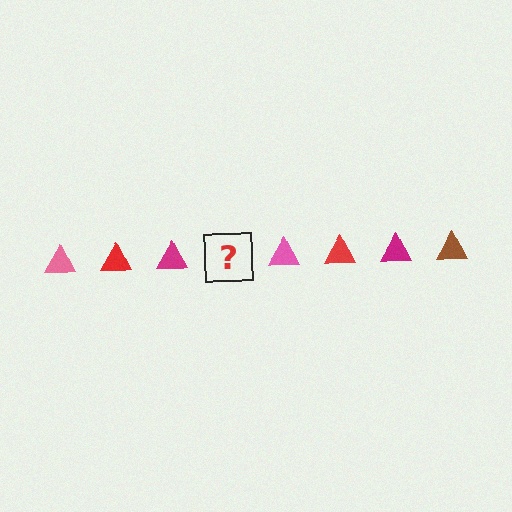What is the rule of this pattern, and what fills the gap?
The rule is that the pattern cycles through pink, red, magenta, brown triangles. The gap should be filled with a brown triangle.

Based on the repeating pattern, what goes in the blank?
The blank should be a brown triangle.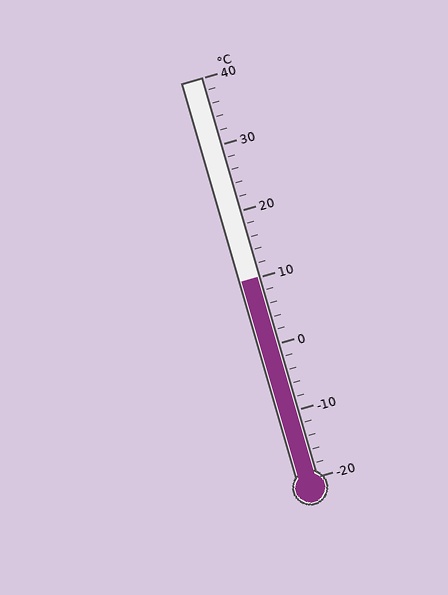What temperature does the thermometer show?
The thermometer shows approximately 10°C.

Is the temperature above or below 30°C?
The temperature is below 30°C.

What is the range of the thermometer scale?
The thermometer scale ranges from -20°C to 40°C.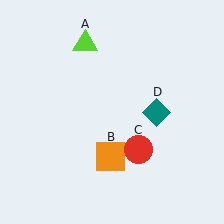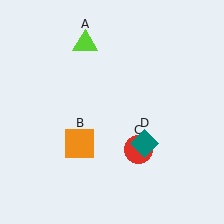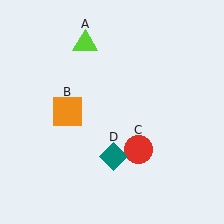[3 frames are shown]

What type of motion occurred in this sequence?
The orange square (object B), teal diamond (object D) rotated clockwise around the center of the scene.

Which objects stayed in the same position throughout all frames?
Lime triangle (object A) and red circle (object C) remained stationary.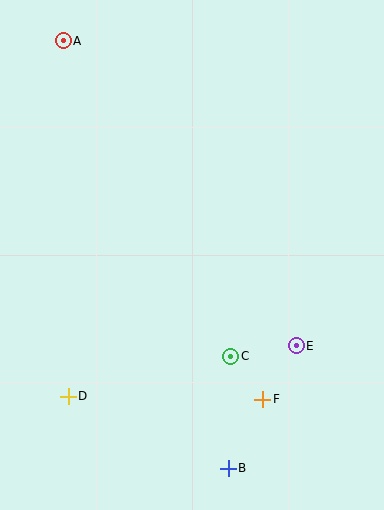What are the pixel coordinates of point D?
Point D is at (68, 396).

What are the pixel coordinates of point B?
Point B is at (228, 468).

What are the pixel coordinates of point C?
Point C is at (231, 356).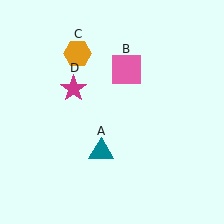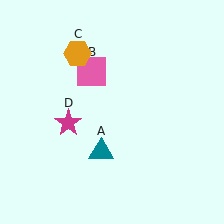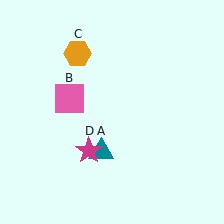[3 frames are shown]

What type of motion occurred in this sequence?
The pink square (object B), magenta star (object D) rotated counterclockwise around the center of the scene.